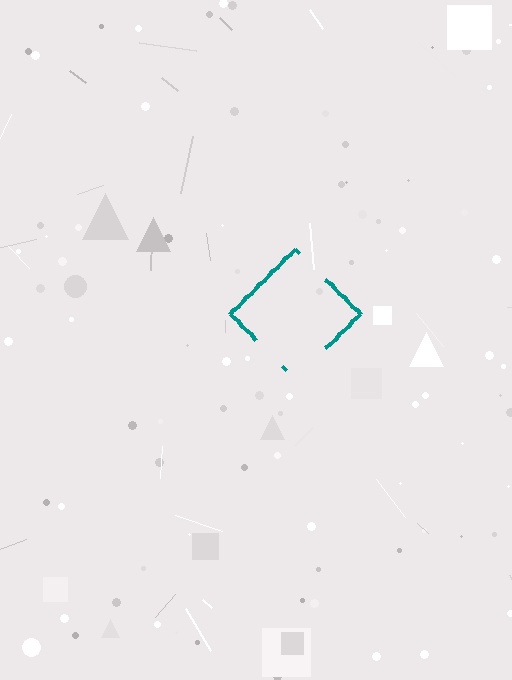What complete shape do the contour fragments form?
The contour fragments form a diamond.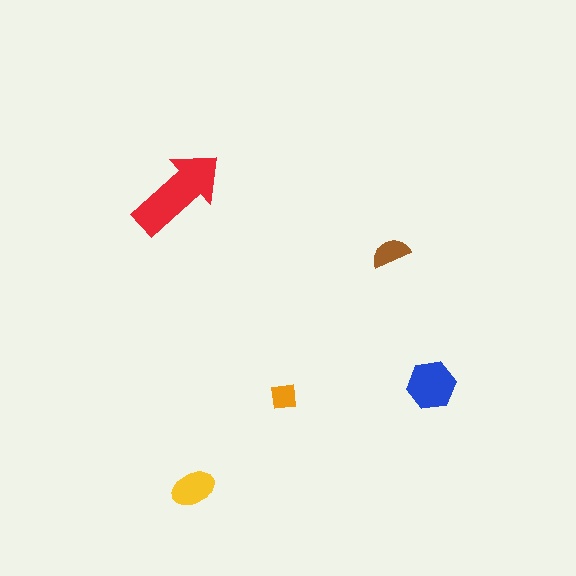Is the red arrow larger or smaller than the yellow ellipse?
Larger.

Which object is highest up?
The red arrow is topmost.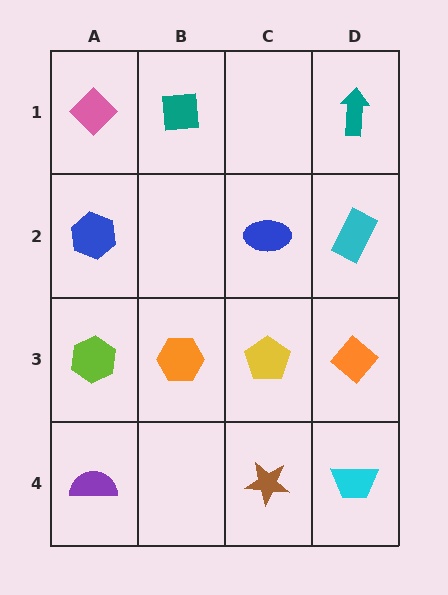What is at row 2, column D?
A cyan rectangle.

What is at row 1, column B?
A teal square.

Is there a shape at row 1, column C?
No, that cell is empty.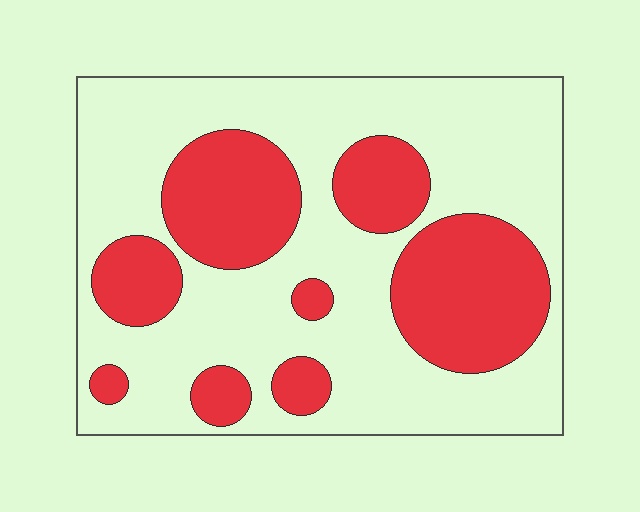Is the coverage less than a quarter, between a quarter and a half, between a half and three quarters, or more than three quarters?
Between a quarter and a half.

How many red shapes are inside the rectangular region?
8.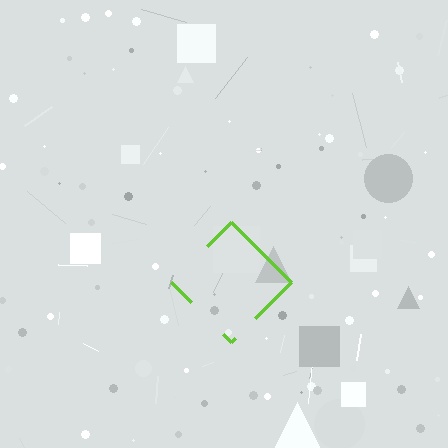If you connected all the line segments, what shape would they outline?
They would outline a diamond.